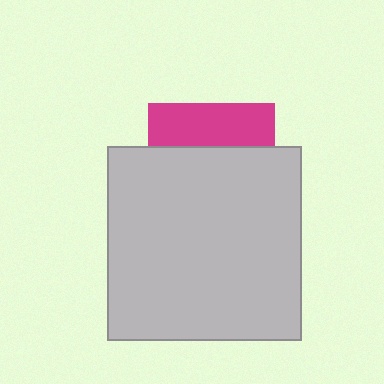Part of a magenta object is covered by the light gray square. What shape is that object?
It is a square.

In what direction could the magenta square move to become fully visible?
The magenta square could move up. That would shift it out from behind the light gray square entirely.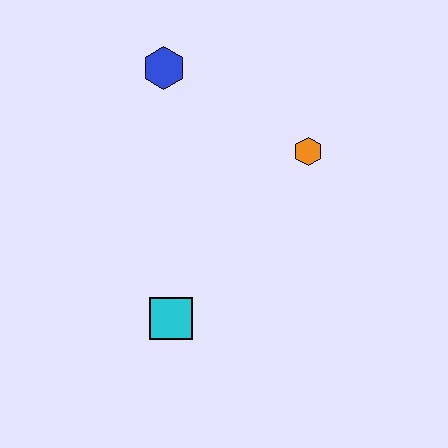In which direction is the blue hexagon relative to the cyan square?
The blue hexagon is above the cyan square.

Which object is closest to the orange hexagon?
The blue hexagon is closest to the orange hexagon.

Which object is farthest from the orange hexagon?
The cyan square is farthest from the orange hexagon.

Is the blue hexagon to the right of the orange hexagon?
No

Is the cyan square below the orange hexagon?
Yes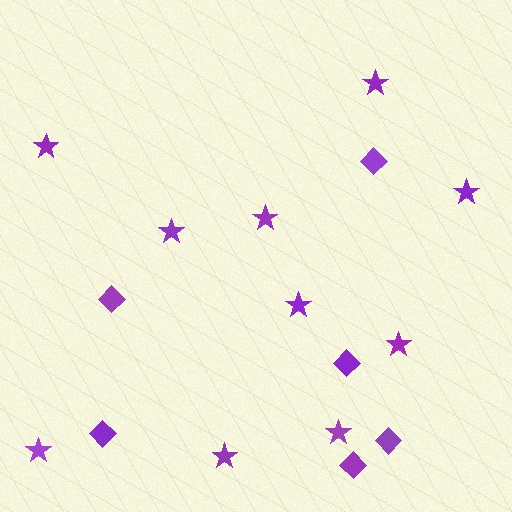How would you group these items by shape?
There are 2 groups: one group of diamonds (6) and one group of stars (10).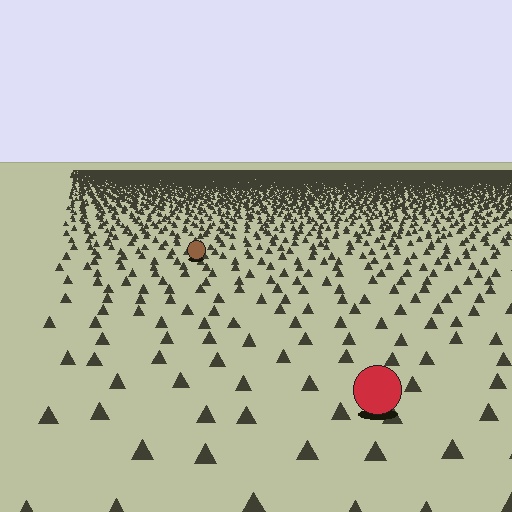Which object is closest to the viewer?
The red circle is closest. The texture marks near it are larger and more spread out.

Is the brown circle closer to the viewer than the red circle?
No. The red circle is closer — you can tell from the texture gradient: the ground texture is coarser near it.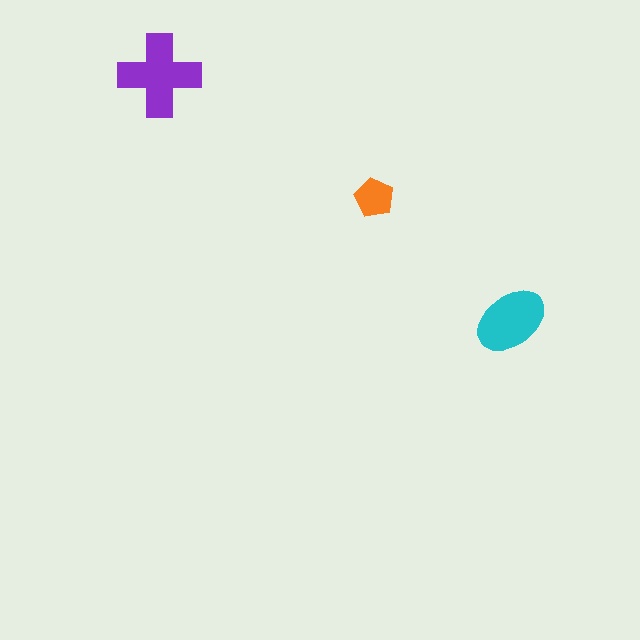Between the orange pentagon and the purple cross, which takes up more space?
The purple cross.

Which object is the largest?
The purple cross.